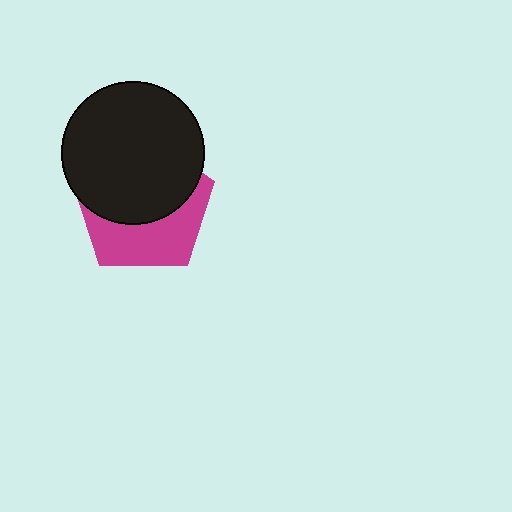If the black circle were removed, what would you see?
You would see the complete magenta pentagon.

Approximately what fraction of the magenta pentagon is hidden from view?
Roughly 57% of the magenta pentagon is hidden behind the black circle.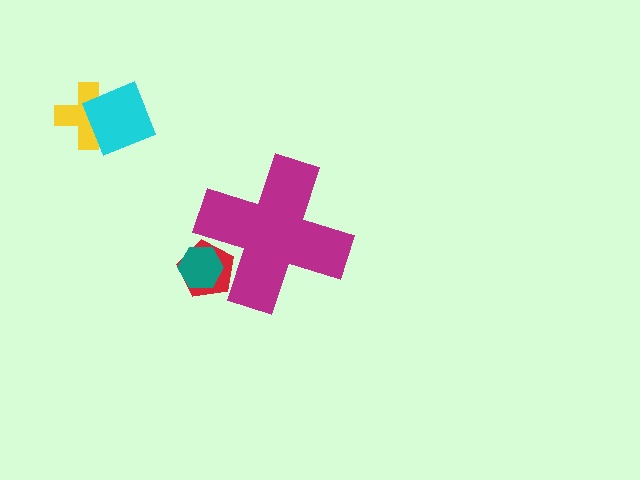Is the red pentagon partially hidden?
Yes, the red pentagon is partially hidden behind the magenta cross.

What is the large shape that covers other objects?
A magenta cross.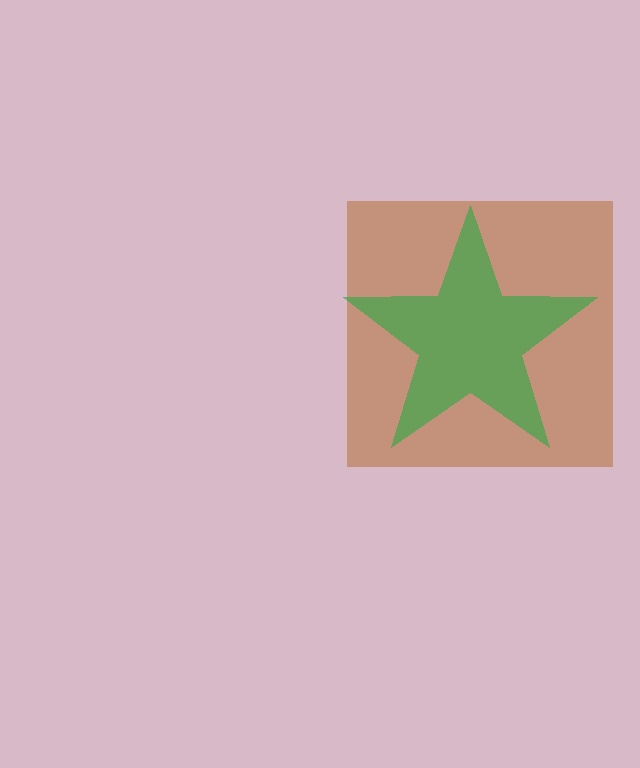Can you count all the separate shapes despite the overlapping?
Yes, there are 2 separate shapes.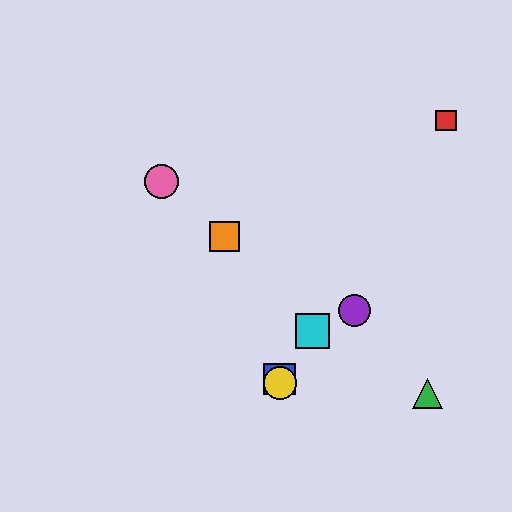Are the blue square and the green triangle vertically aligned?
No, the blue square is at x≈280 and the green triangle is at x≈428.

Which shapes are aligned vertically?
The blue square, the yellow circle are aligned vertically.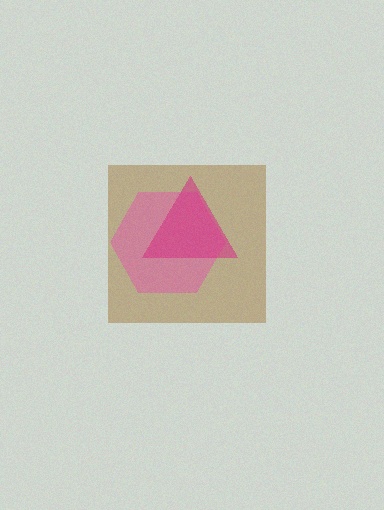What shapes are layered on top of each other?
The layered shapes are: a brown square, a pink hexagon, a magenta triangle.